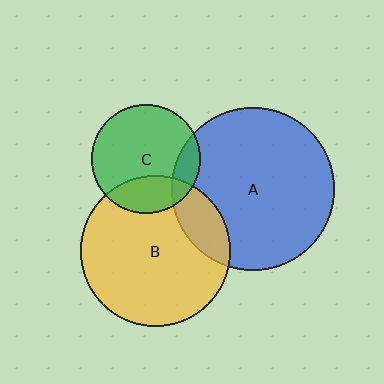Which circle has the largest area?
Circle A (blue).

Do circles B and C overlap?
Yes.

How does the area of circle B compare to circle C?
Approximately 1.9 times.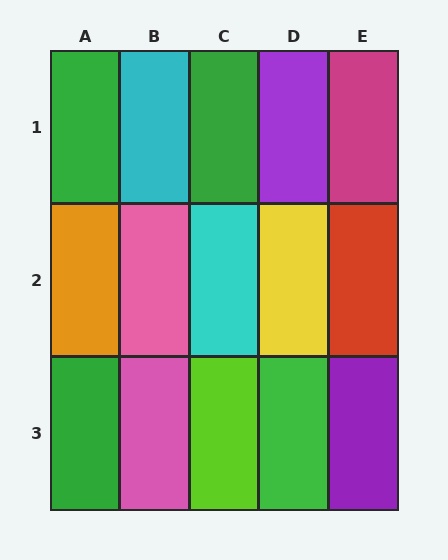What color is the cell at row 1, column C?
Green.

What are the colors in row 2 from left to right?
Orange, pink, cyan, yellow, red.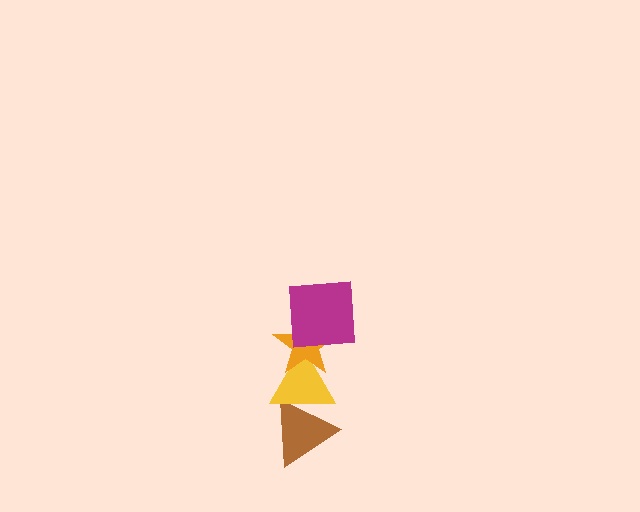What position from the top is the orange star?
The orange star is 2nd from the top.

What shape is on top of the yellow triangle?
The orange star is on top of the yellow triangle.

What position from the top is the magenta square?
The magenta square is 1st from the top.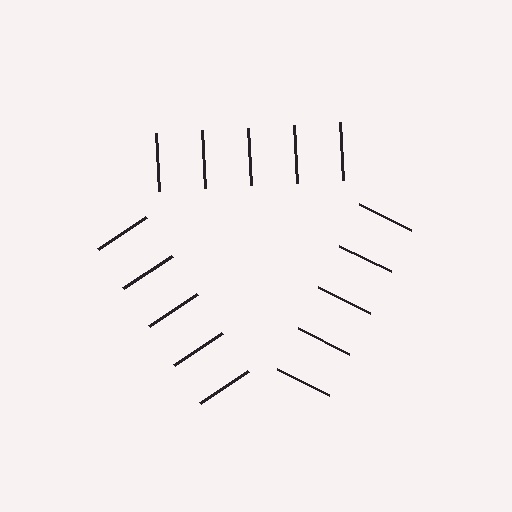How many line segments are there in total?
15 — 5 along each of the 3 edges.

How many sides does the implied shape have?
3 sides — the line-ends trace a triangle.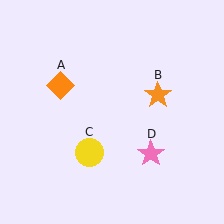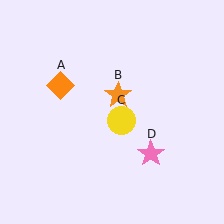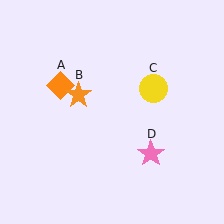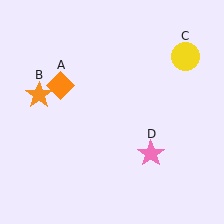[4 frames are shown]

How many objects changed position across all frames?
2 objects changed position: orange star (object B), yellow circle (object C).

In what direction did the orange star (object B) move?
The orange star (object B) moved left.